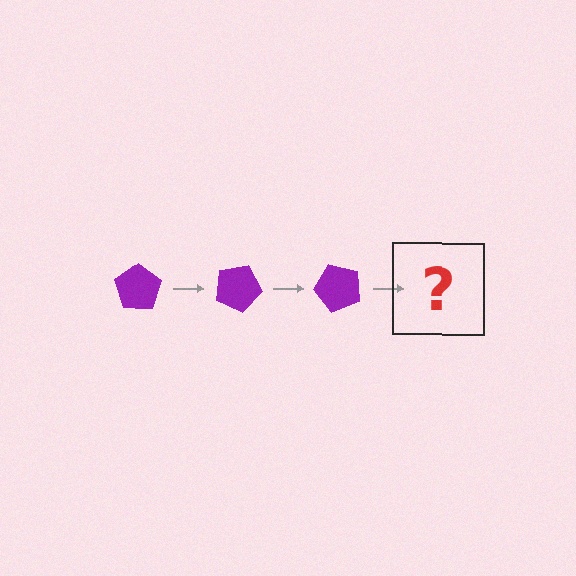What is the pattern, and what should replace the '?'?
The pattern is that the pentagon rotates 25 degrees each step. The '?' should be a purple pentagon rotated 75 degrees.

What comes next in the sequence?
The next element should be a purple pentagon rotated 75 degrees.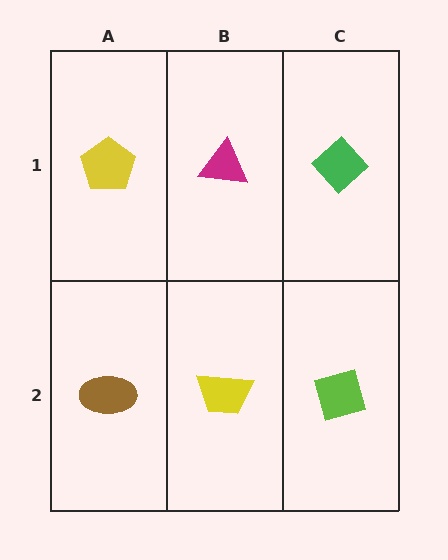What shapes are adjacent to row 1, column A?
A brown ellipse (row 2, column A), a magenta triangle (row 1, column B).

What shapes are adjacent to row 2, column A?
A yellow pentagon (row 1, column A), a yellow trapezoid (row 2, column B).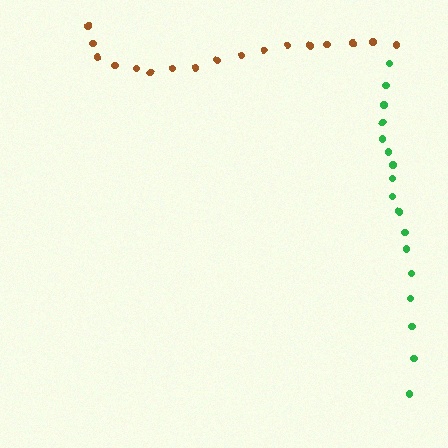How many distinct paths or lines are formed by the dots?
There are 2 distinct paths.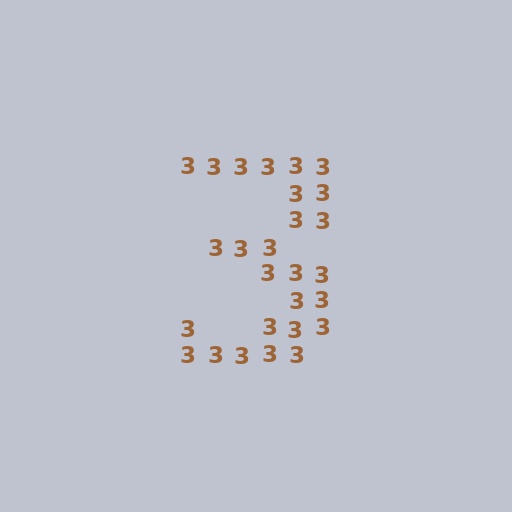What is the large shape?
The large shape is the digit 3.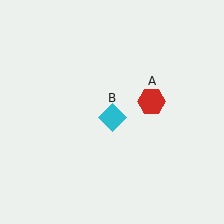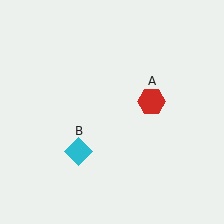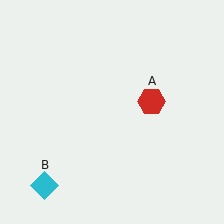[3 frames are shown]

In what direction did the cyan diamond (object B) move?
The cyan diamond (object B) moved down and to the left.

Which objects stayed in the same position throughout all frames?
Red hexagon (object A) remained stationary.